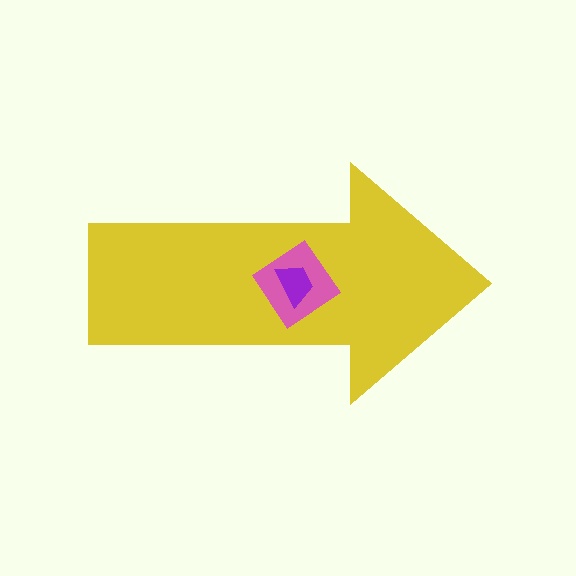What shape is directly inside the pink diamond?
The purple trapezoid.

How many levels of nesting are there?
3.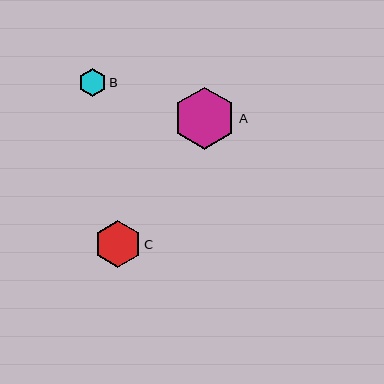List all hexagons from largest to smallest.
From largest to smallest: A, C, B.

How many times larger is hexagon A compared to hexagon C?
Hexagon A is approximately 1.3 times the size of hexagon C.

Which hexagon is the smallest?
Hexagon B is the smallest with a size of approximately 28 pixels.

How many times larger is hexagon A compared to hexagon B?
Hexagon A is approximately 2.2 times the size of hexagon B.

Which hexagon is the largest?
Hexagon A is the largest with a size of approximately 63 pixels.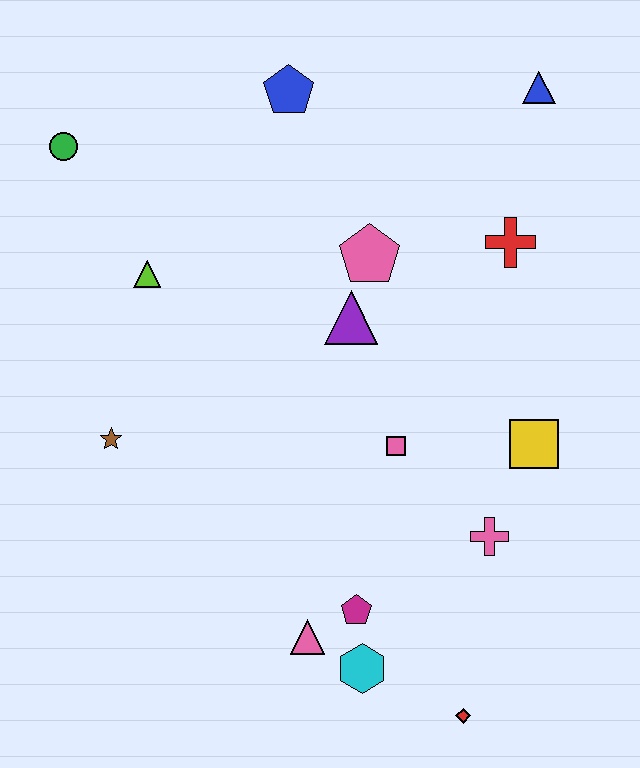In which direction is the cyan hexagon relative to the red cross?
The cyan hexagon is below the red cross.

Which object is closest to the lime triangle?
The green circle is closest to the lime triangle.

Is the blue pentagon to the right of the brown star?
Yes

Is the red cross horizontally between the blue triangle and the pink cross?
Yes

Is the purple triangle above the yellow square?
Yes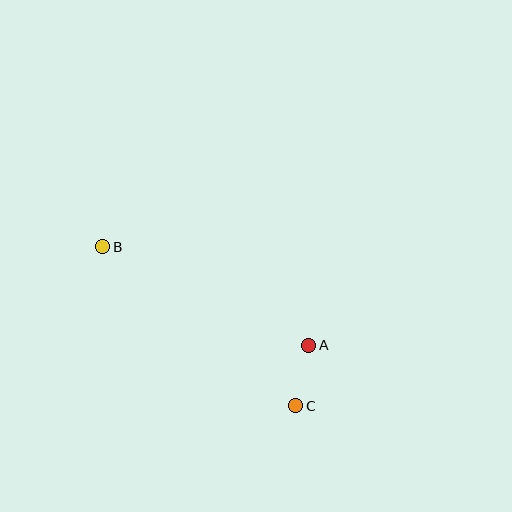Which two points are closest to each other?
Points A and C are closest to each other.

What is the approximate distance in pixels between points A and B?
The distance between A and B is approximately 228 pixels.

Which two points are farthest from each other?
Points B and C are farthest from each other.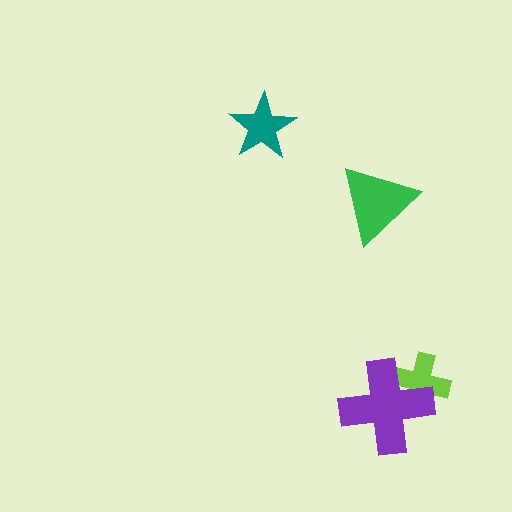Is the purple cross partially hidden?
No, no other shape covers it.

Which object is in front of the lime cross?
The purple cross is in front of the lime cross.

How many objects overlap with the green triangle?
0 objects overlap with the green triangle.